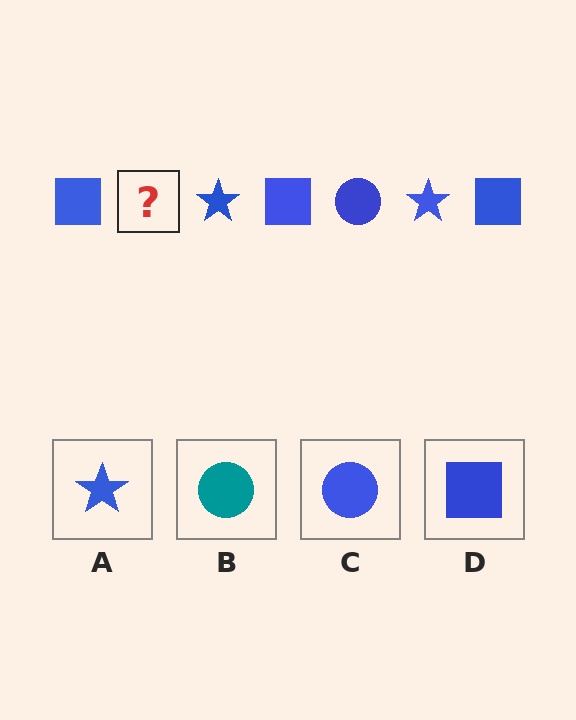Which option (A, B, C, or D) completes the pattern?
C.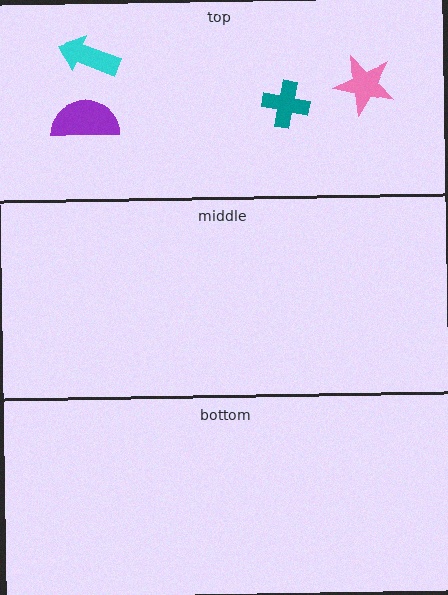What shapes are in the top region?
The pink star, the teal cross, the purple semicircle, the cyan arrow.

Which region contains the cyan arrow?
The top region.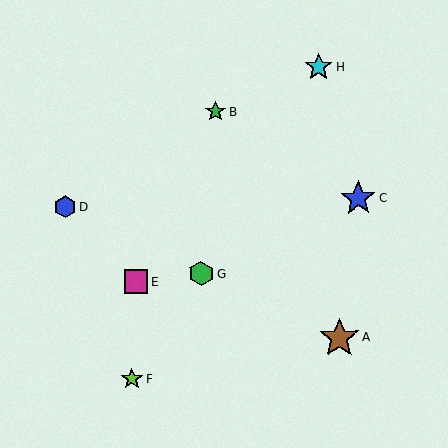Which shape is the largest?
The brown star (labeled A) is the largest.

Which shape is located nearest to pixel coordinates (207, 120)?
The green star (labeled B) at (215, 112) is nearest to that location.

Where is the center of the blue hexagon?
The center of the blue hexagon is at (65, 206).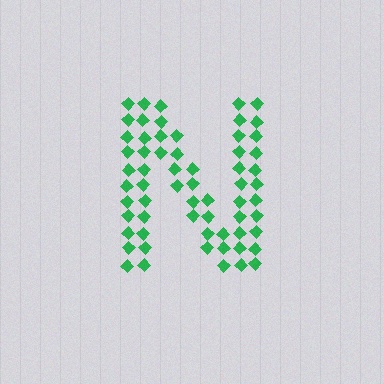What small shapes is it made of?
It is made of small diamonds.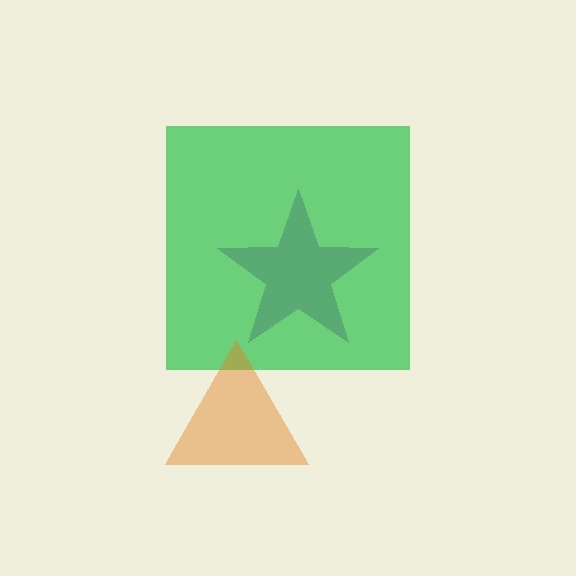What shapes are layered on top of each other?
The layered shapes are: a purple star, a green square, an orange triangle.